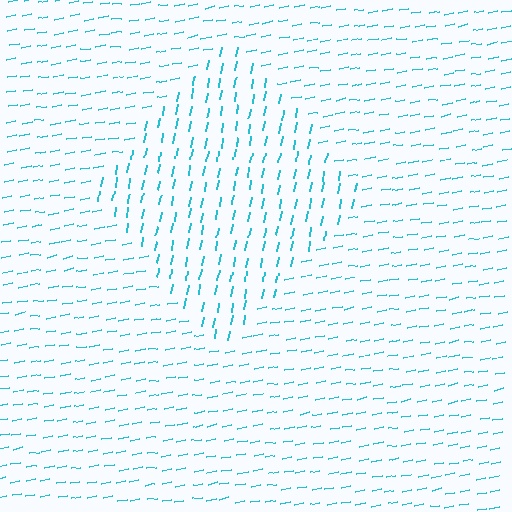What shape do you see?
I see a diamond.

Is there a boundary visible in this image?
Yes, there is a texture boundary formed by a change in line orientation.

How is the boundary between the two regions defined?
The boundary is defined purely by a change in line orientation (approximately 69 degrees difference). All lines are the same color and thickness.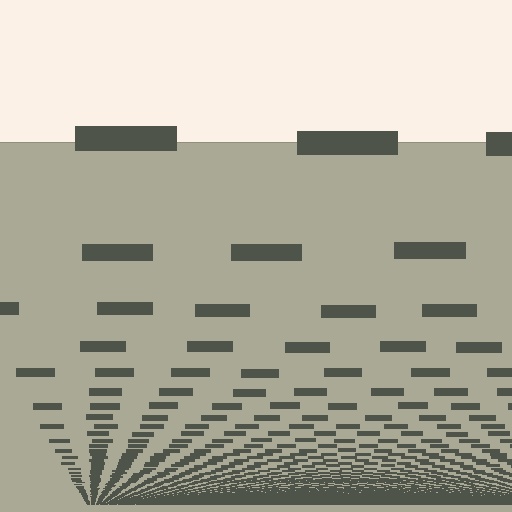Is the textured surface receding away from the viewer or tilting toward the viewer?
The surface appears to tilt toward the viewer. Texture elements get larger and sparser toward the top.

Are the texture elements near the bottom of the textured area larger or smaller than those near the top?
Smaller. The gradient is inverted — elements near the bottom are smaller and denser.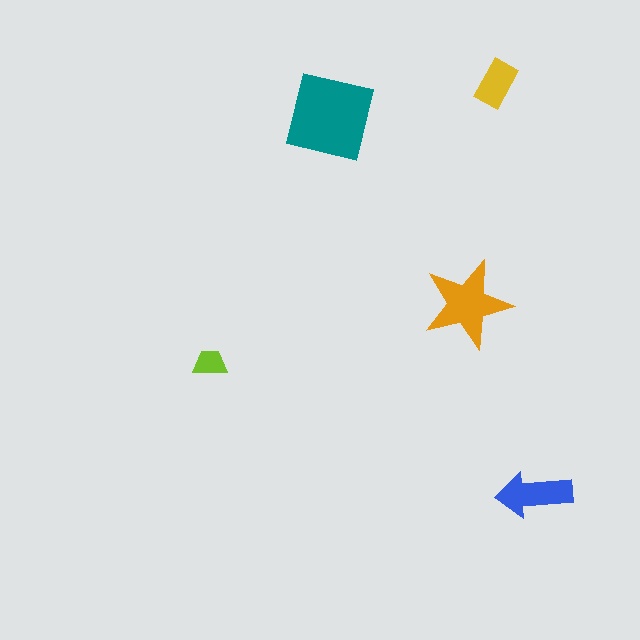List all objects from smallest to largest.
The lime trapezoid, the yellow rectangle, the blue arrow, the orange star, the teal square.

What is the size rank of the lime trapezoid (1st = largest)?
5th.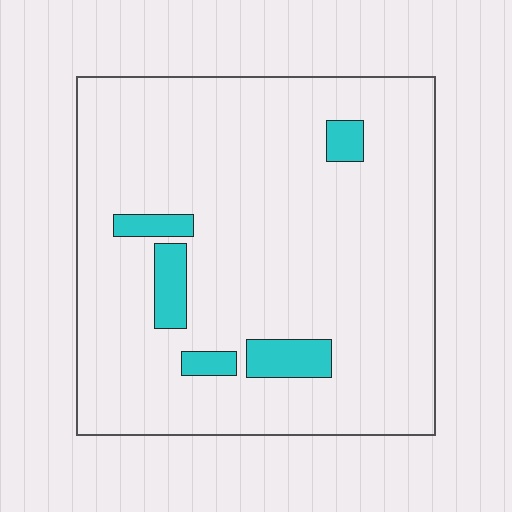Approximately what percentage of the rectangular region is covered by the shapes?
Approximately 10%.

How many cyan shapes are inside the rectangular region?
5.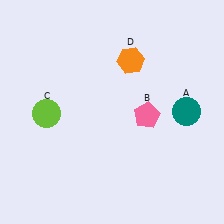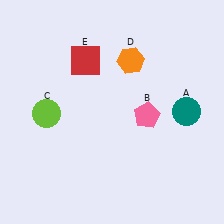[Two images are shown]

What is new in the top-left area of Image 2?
A red square (E) was added in the top-left area of Image 2.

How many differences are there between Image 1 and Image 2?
There is 1 difference between the two images.